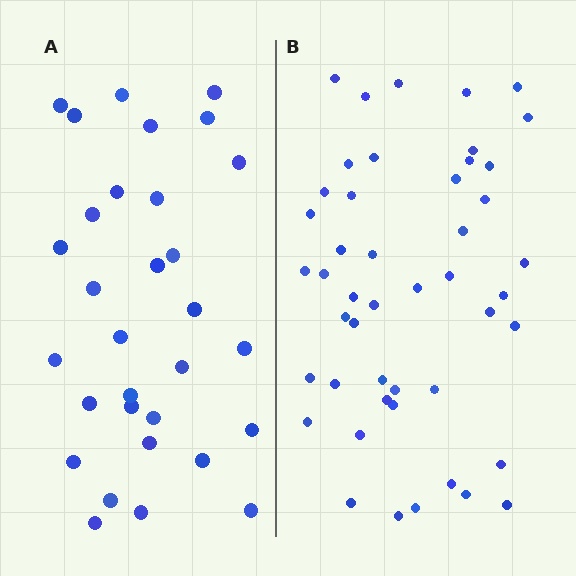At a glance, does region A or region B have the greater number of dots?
Region B (the right region) has more dots.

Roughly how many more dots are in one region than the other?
Region B has approximately 15 more dots than region A.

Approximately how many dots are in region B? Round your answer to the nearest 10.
About 50 dots. (The exact count is 47, which rounds to 50.)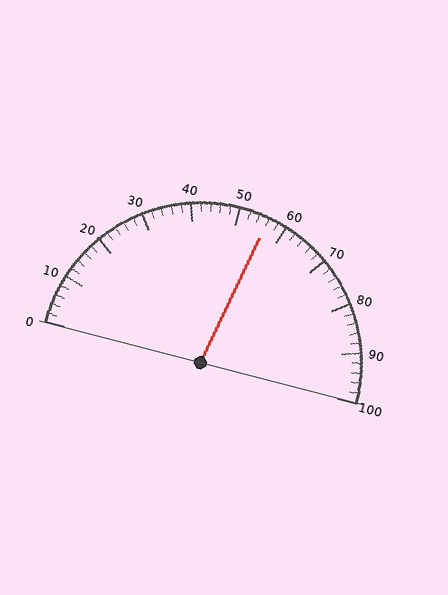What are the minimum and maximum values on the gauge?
The gauge ranges from 0 to 100.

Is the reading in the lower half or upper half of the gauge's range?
The reading is in the upper half of the range (0 to 100).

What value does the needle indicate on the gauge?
The needle indicates approximately 56.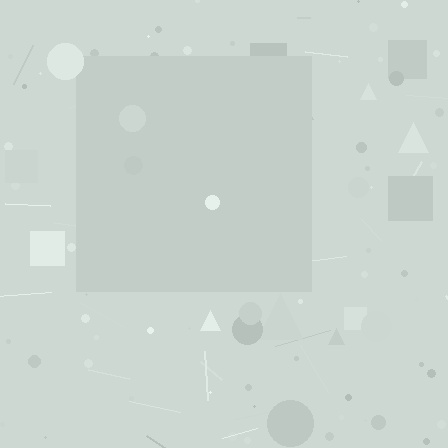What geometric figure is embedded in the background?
A square is embedded in the background.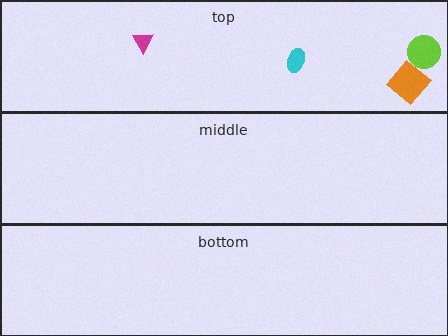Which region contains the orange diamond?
The top region.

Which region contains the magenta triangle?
The top region.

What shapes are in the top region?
The lime circle, the orange diamond, the magenta triangle, the cyan ellipse.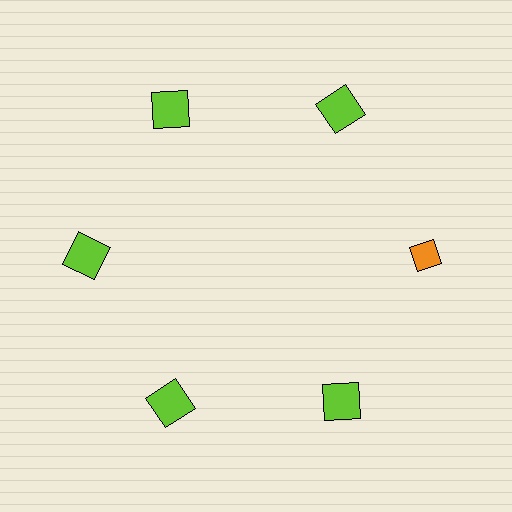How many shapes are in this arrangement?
There are 6 shapes arranged in a ring pattern.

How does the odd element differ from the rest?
It differs in both color (orange instead of lime) and shape (diamond instead of square).